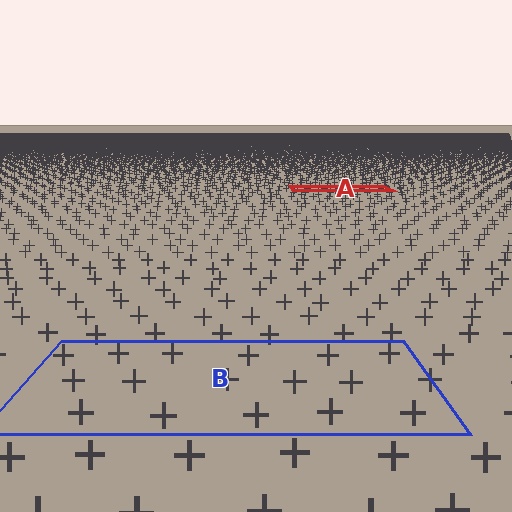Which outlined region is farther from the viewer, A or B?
Region A is farther from the viewer — the texture elements inside it appear smaller and more densely packed.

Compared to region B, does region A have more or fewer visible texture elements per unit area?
Region A has more texture elements per unit area — they are packed more densely because it is farther away.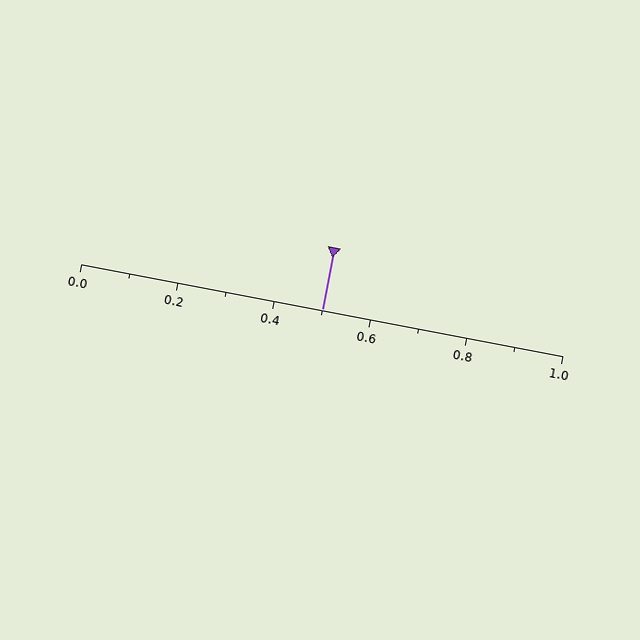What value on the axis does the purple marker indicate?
The marker indicates approximately 0.5.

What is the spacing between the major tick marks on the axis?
The major ticks are spaced 0.2 apart.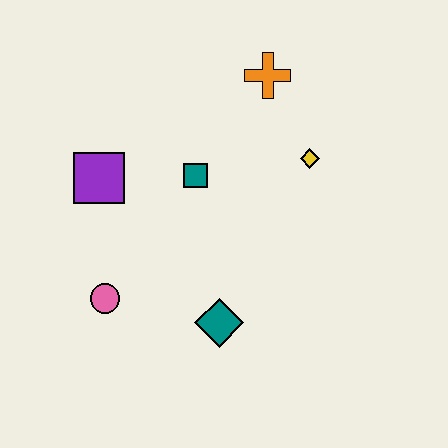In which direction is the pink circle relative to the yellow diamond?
The pink circle is to the left of the yellow diamond.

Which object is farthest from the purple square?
The yellow diamond is farthest from the purple square.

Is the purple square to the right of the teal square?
No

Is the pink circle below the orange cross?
Yes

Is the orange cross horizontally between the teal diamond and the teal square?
No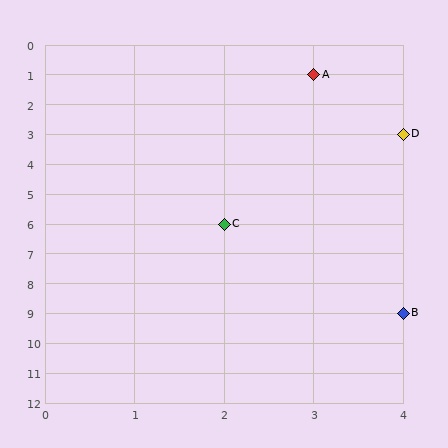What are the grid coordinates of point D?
Point D is at grid coordinates (4, 3).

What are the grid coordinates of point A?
Point A is at grid coordinates (3, 1).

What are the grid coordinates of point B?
Point B is at grid coordinates (4, 9).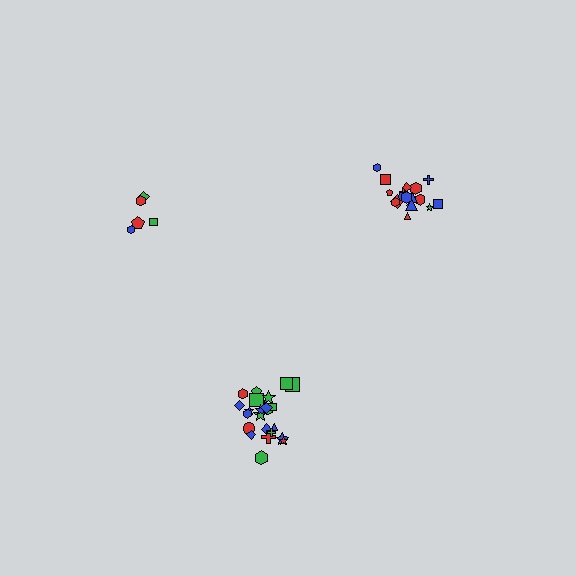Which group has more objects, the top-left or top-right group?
The top-right group.